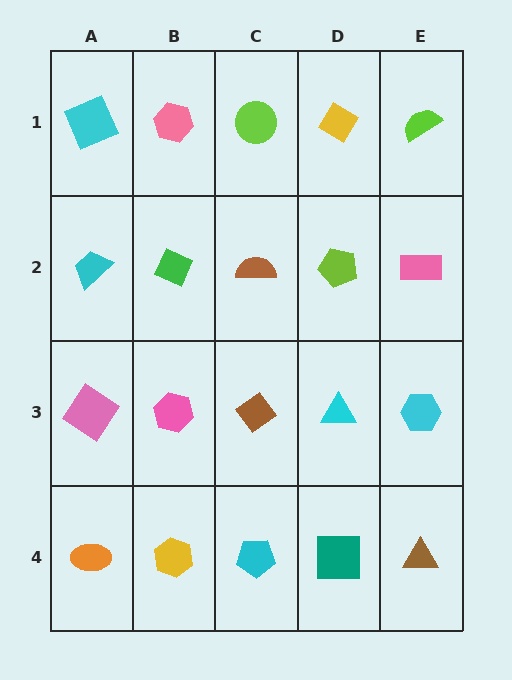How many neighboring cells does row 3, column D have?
4.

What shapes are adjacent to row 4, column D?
A cyan triangle (row 3, column D), a cyan pentagon (row 4, column C), a brown triangle (row 4, column E).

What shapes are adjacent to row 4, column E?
A cyan hexagon (row 3, column E), a teal square (row 4, column D).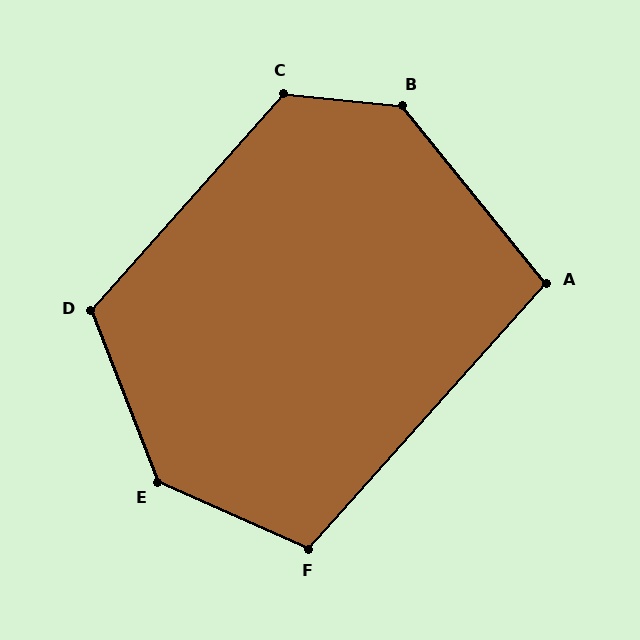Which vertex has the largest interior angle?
E, at approximately 135 degrees.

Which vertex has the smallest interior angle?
A, at approximately 99 degrees.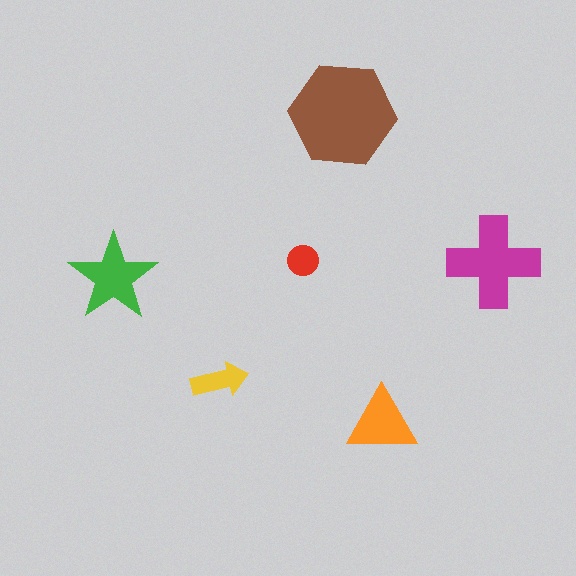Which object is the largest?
The brown hexagon.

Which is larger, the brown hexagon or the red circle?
The brown hexagon.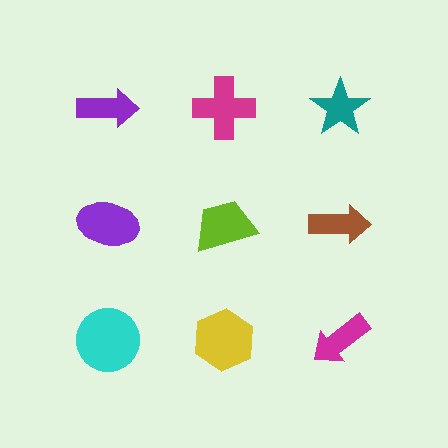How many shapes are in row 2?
3 shapes.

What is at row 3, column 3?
A magenta arrow.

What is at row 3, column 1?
A cyan circle.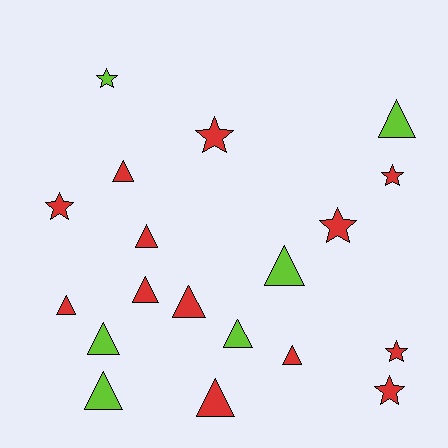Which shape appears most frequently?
Triangle, with 12 objects.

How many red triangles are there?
There are 7 red triangles.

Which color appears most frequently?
Red, with 13 objects.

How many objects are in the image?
There are 19 objects.